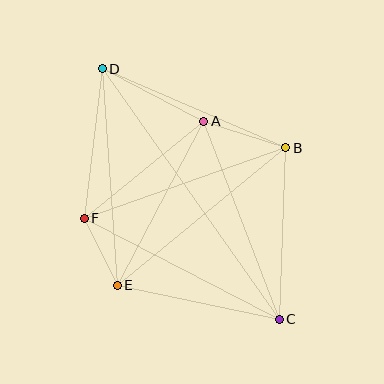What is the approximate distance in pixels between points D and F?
The distance between D and F is approximately 150 pixels.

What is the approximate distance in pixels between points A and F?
The distance between A and F is approximately 154 pixels.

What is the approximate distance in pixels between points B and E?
The distance between B and E is approximately 218 pixels.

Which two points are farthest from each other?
Points C and D are farthest from each other.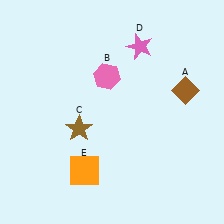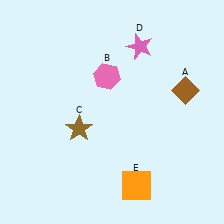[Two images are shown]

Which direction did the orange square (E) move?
The orange square (E) moved right.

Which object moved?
The orange square (E) moved right.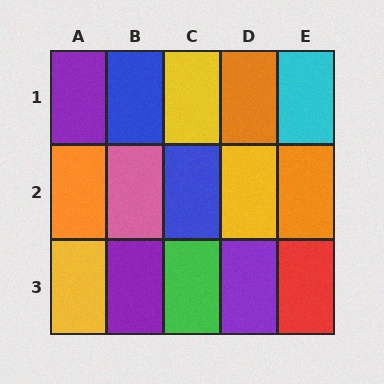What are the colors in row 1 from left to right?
Purple, blue, yellow, orange, cyan.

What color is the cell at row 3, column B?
Purple.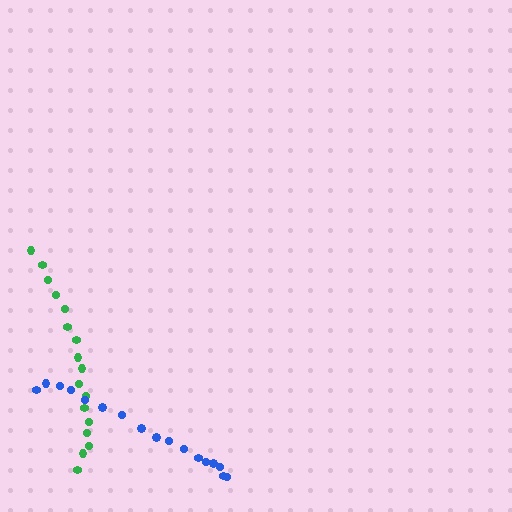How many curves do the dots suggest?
There are 2 distinct paths.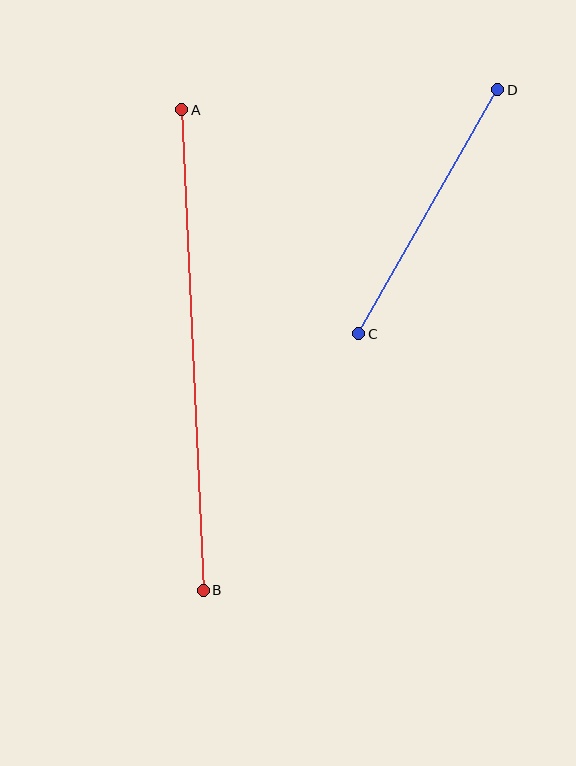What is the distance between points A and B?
The distance is approximately 481 pixels.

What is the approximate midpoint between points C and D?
The midpoint is at approximately (428, 212) pixels.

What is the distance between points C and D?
The distance is approximately 281 pixels.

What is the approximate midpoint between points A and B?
The midpoint is at approximately (193, 350) pixels.